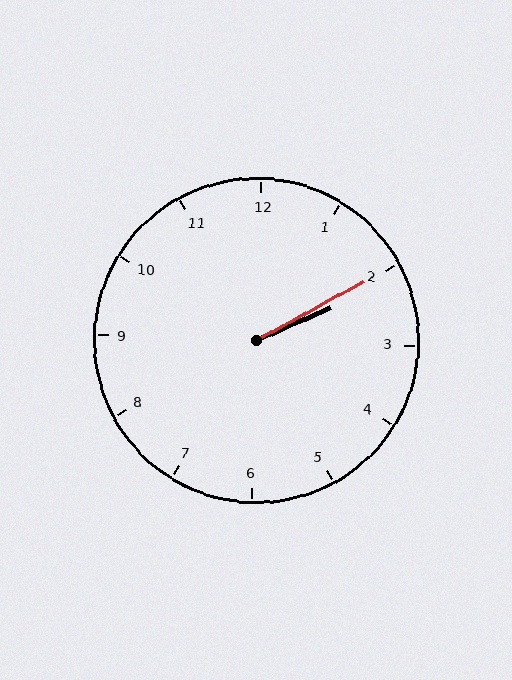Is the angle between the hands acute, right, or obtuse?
It is acute.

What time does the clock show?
2:10.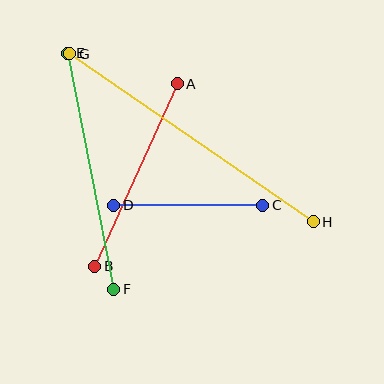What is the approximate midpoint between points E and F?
The midpoint is at approximately (91, 171) pixels.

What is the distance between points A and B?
The distance is approximately 200 pixels.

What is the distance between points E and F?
The distance is approximately 241 pixels.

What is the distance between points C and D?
The distance is approximately 149 pixels.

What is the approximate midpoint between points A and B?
The midpoint is at approximately (136, 175) pixels.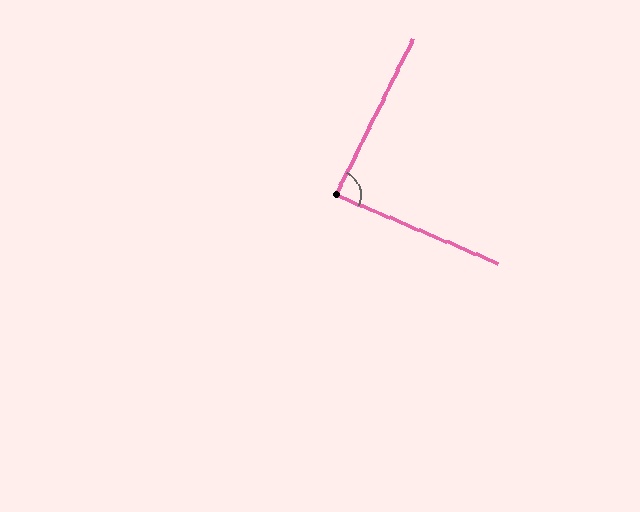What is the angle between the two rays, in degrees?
Approximately 87 degrees.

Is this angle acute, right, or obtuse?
It is approximately a right angle.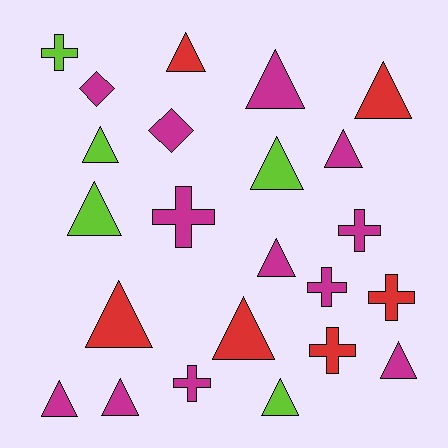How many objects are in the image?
There are 23 objects.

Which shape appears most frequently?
Triangle, with 14 objects.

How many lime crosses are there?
There is 1 lime cross.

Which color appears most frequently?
Magenta, with 12 objects.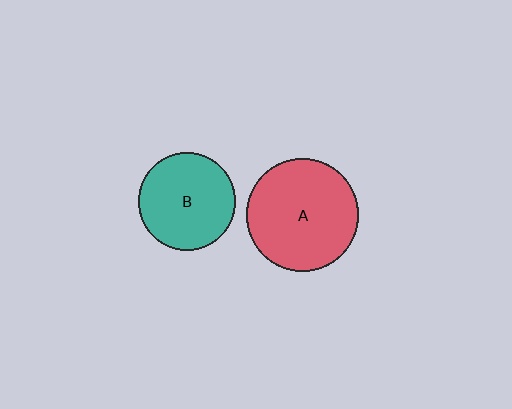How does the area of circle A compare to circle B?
Approximately 1.3 times.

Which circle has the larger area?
Circle A (red).